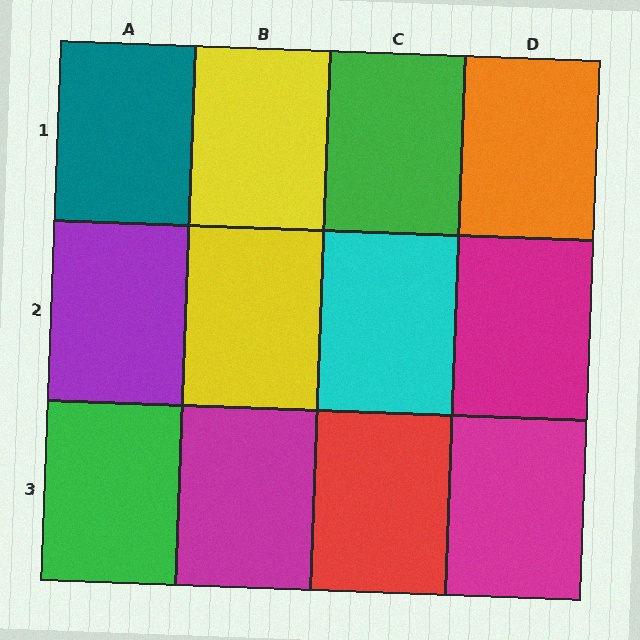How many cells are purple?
1 cell is purple.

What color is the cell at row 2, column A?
Purple.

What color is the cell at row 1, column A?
Teal.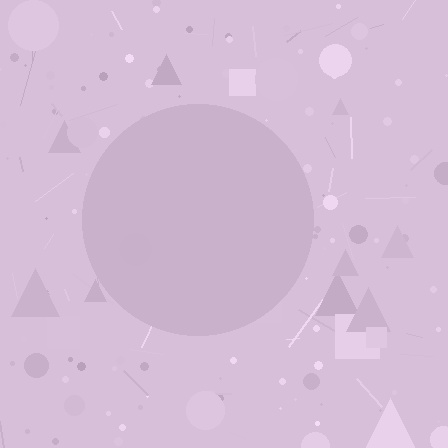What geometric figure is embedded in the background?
A circle is embedded in the background.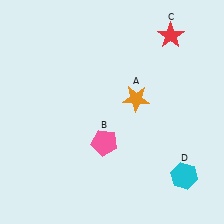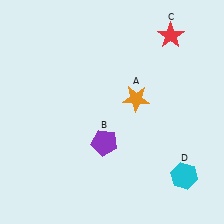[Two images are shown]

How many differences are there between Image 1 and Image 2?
There is 1 difference between the two images.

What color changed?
The pentagon (B) changed from pink in Image 1 to purple in Image 2.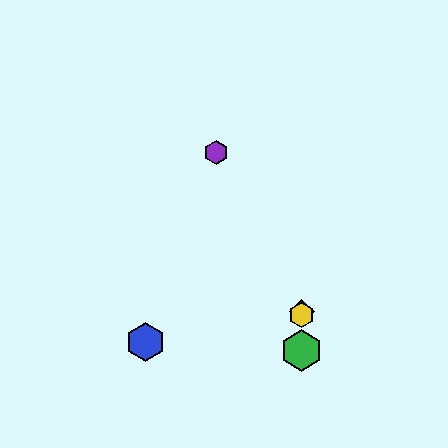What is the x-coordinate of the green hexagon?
The green hexagon is at x≈302.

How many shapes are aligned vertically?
3 shapes (the red diamond, the green hexagon, the yellow hexagon) are aligned vertically.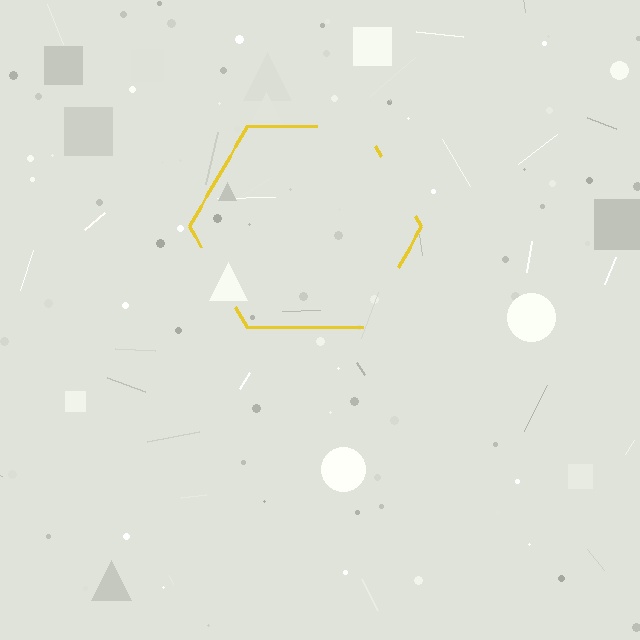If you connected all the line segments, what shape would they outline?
They would outline a hexagon.